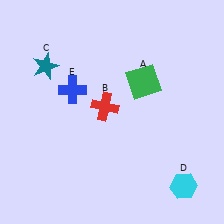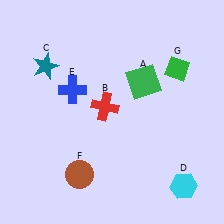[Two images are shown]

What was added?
A brown circle (F), a green diamond (G) were added in Image 2.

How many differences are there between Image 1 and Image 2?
There are 2 differences between the two images.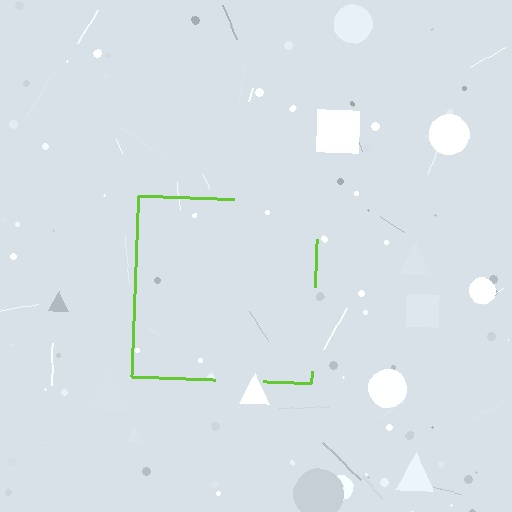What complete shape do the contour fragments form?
The contour fragments form a square.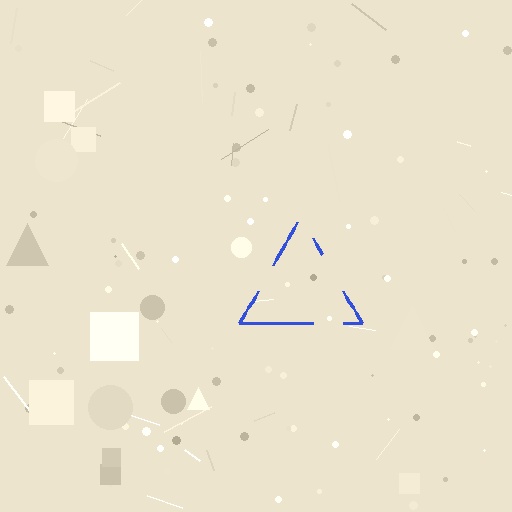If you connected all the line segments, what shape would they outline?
They would outline a triangle.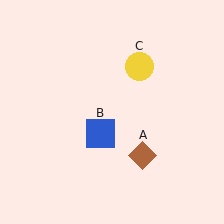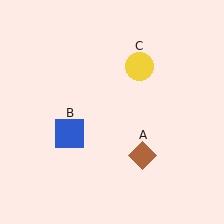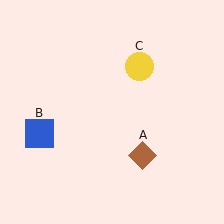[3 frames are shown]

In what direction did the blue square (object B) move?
The blue square (object B) moved left.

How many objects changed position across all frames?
1 object changed position: blue square (object B).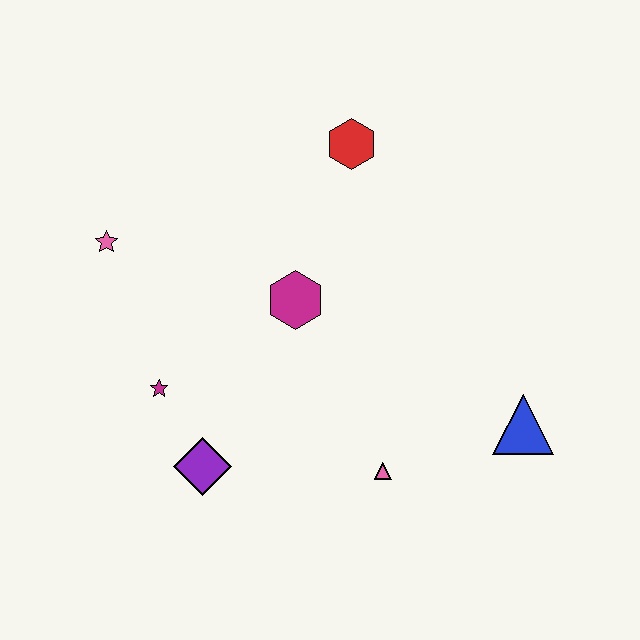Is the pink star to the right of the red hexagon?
No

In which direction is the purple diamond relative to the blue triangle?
The purple diamond is to the left of the blue triangle.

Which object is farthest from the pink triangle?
The pink star is farthest from the pink triangle.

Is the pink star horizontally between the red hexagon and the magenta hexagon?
No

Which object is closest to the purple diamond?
The magenta star is closest to the purple diamond.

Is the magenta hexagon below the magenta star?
No